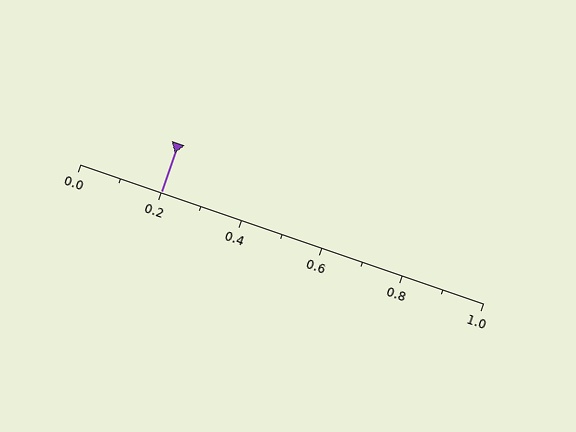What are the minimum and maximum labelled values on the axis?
The axis runs from 0.0 to 1.0.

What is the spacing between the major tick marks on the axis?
The major ticks are spaced 0.2 apart.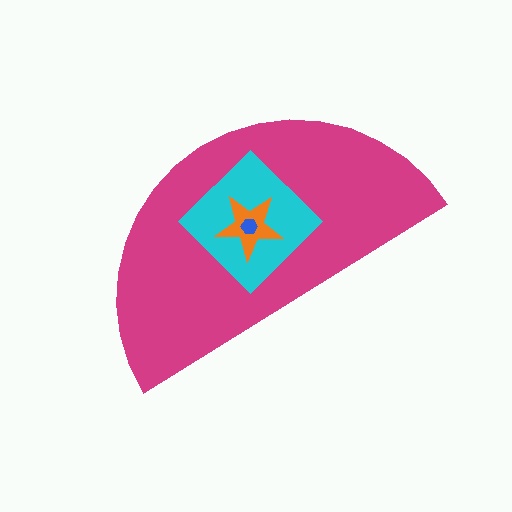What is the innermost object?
The blue hexagon.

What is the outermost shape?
The magenta semicircle.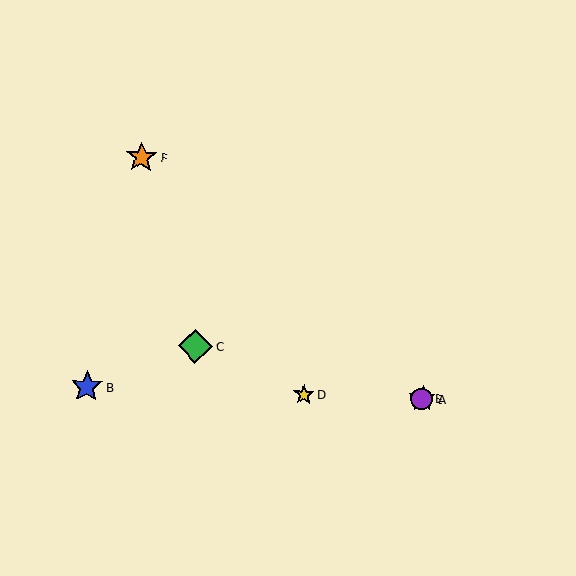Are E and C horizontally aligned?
No, E is at y≈399 and C is at y≈346.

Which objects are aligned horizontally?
Objects A, B, D, E are aligned horizontally.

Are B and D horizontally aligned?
Yes, both are at y≈387.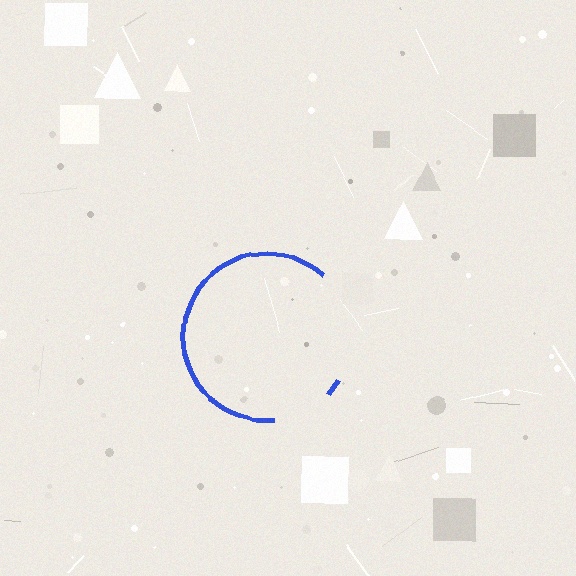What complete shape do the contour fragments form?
The contour fragments form a circle.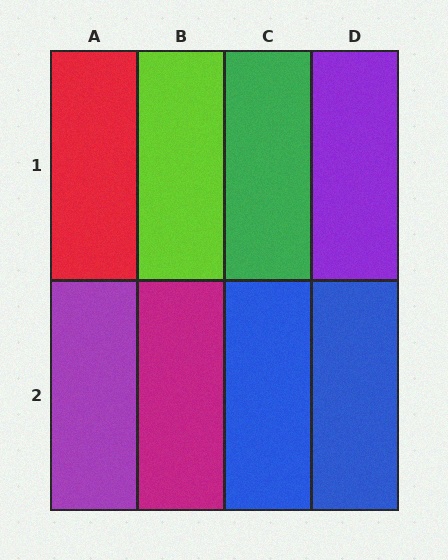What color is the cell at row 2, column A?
Purple.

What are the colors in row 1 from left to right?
Red, lime, green, purple.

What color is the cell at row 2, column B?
Magenta.